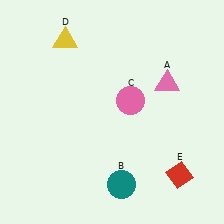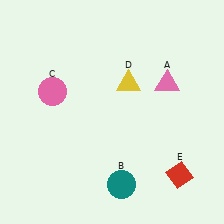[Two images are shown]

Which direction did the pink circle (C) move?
The pink circle (C) moved left.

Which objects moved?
The objects that moved are: the pink circle (C), the yellow triangle (D).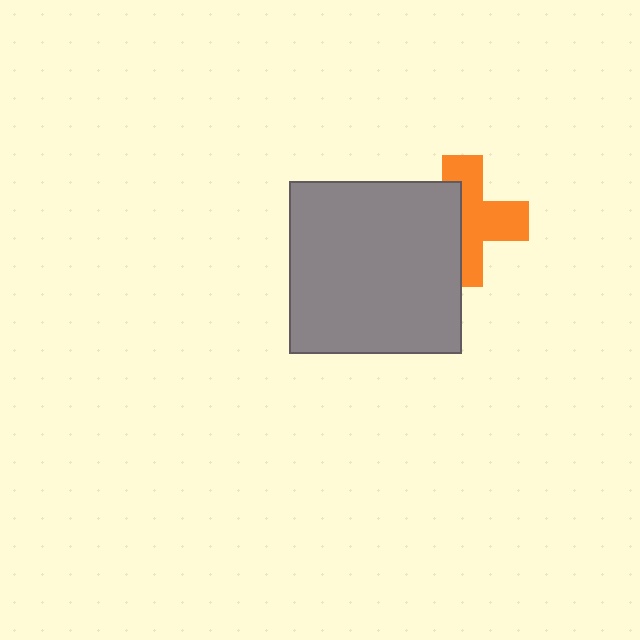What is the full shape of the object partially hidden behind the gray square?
The partially hidden object is an orange cross.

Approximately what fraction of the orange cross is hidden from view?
Roughly 43% of the orange cross is hidden behind the gray square.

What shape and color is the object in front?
The object in front is a gray square.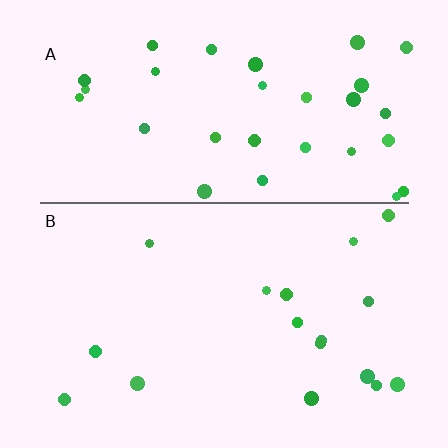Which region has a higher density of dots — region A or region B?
A (the top).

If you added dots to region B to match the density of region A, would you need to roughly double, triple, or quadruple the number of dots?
Approximately double.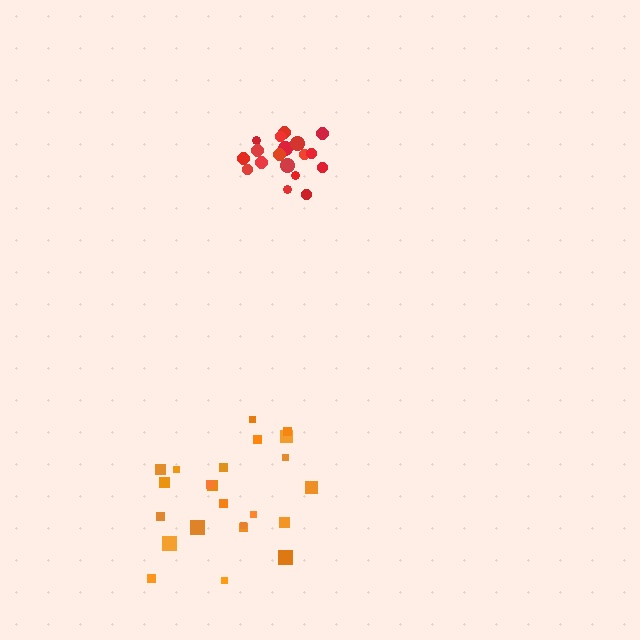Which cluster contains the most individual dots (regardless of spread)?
Orange (23).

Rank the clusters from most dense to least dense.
red, orange.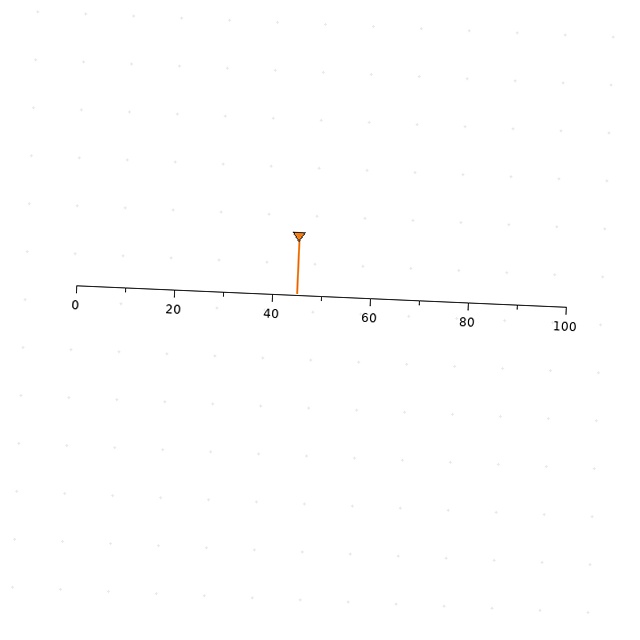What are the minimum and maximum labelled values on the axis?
The axis runs from 0 to 100.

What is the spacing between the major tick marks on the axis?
The major ticks are spaced 20 apart.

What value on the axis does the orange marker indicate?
The marker indicates approximately 45.